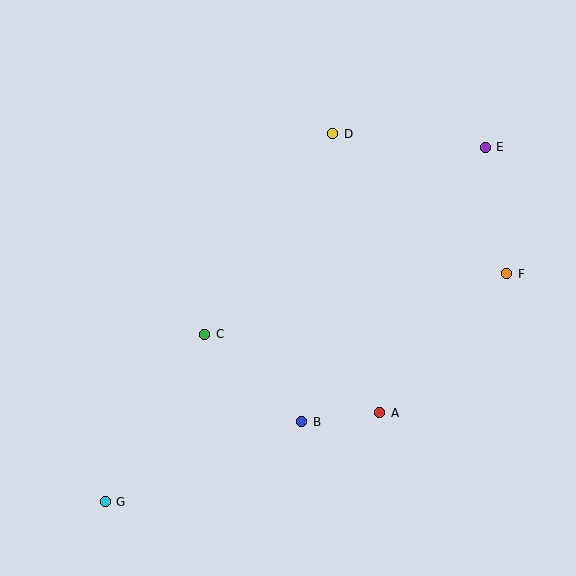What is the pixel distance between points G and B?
The distance between G and B is 212 pixels.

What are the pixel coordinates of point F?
Point F is at (507, 274).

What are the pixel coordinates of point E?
Point E is at (485, 147).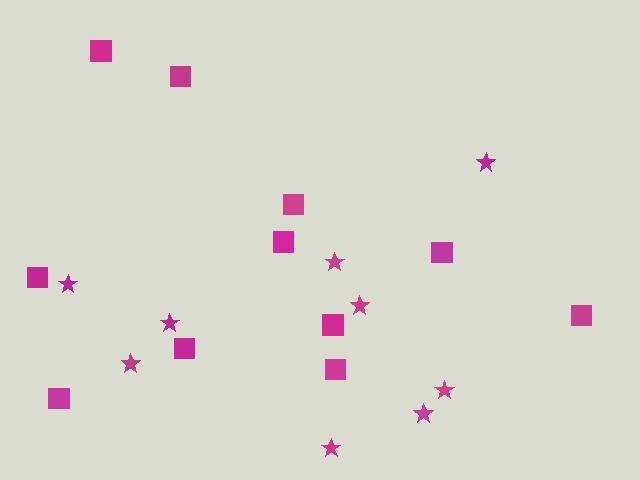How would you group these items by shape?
There are 2 groups: one group of squares (11) and one group of stars (9).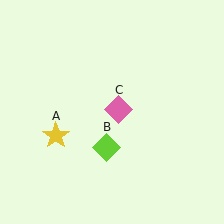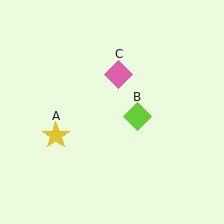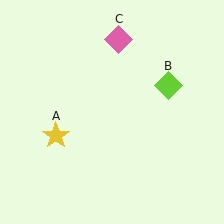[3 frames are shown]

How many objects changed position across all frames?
2 objects changed position: lime diamond (object B), pink diamond (object C).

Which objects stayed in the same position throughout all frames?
Yellow star (object A) remained stationary.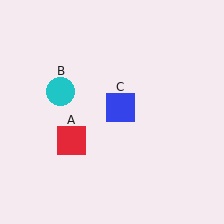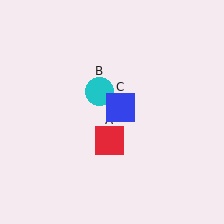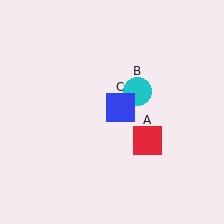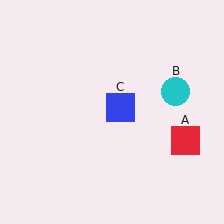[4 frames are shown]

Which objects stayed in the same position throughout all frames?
Blue square (object C) remained stationary.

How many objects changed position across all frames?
2 objects changed position: red square (object A), cyan circle (object B).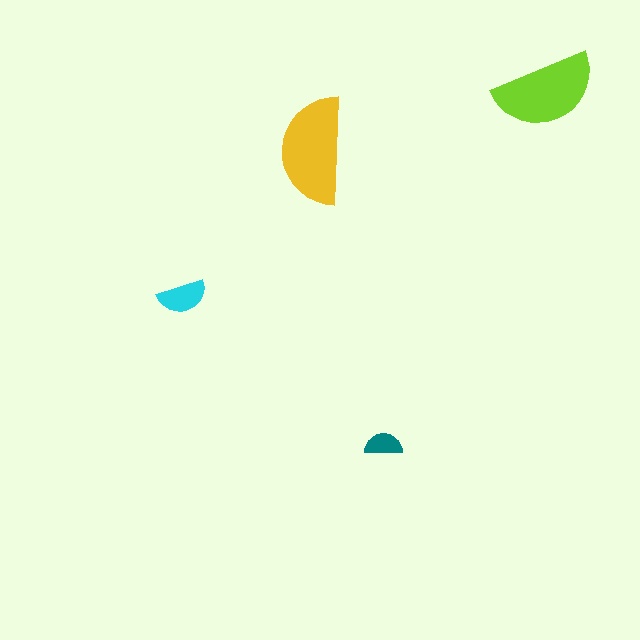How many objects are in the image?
There are 4 objects in the image.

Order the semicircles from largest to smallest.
the yellow one, the lime one, the cyan one, the teal one.